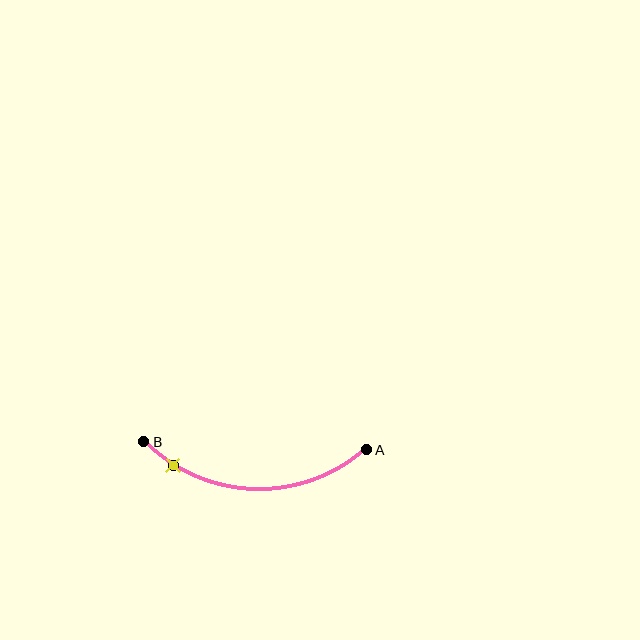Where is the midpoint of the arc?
The arc midpoint is the point on the curve farthest from the straight line joining A and B. It sits below that line.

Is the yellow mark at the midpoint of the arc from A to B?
No. The yellow mark lies on the arc but is closer to endpoint B. The arc midpoint would be at the point on the curve equidistant along the arc from both A and B.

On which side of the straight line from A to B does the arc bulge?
The arc bulges below the straight line connecting A and B.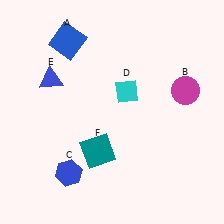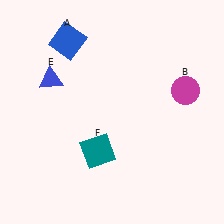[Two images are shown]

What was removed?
The blue hexagon (C), the cyan diamond (D) were removed in Image 2.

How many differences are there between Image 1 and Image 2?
There are 2 differences between the two images.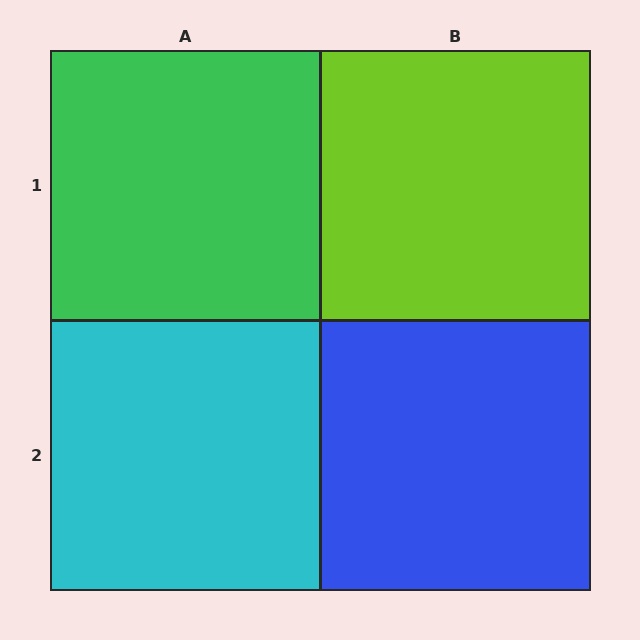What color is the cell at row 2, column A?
Cyan.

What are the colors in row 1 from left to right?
Green, lime.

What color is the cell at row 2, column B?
Blue.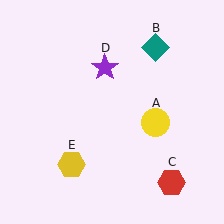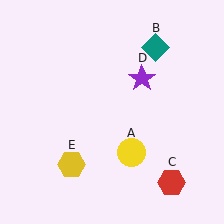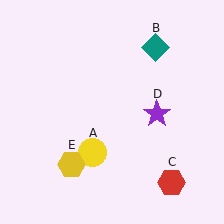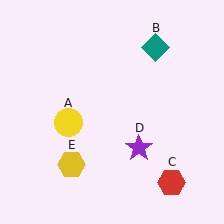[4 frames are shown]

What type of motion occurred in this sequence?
The yellow circle (object A), purple star (object D) rotated clockwise around the center of the scene.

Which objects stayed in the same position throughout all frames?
Teal diamond (object B) and red hexagon (object C) and yellow hexagon (object E) remained stationary.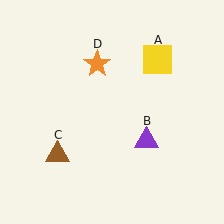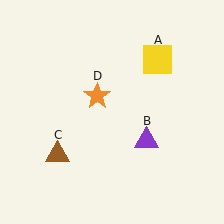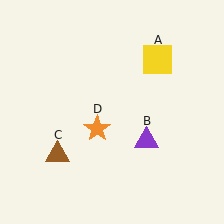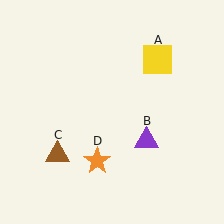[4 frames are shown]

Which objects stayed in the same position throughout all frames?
Yellow square (object A) and purple triangle (object B) and brown triangle (object C) remained stationary.